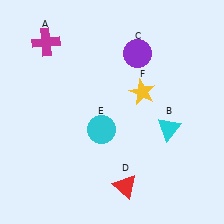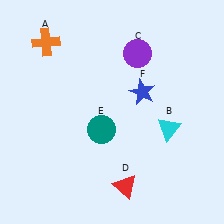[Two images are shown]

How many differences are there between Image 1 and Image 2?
There are 3 differences between the two images.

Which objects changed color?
A changed from magenta to orange. E changed from cyan to teal. F changed from yellow to blue.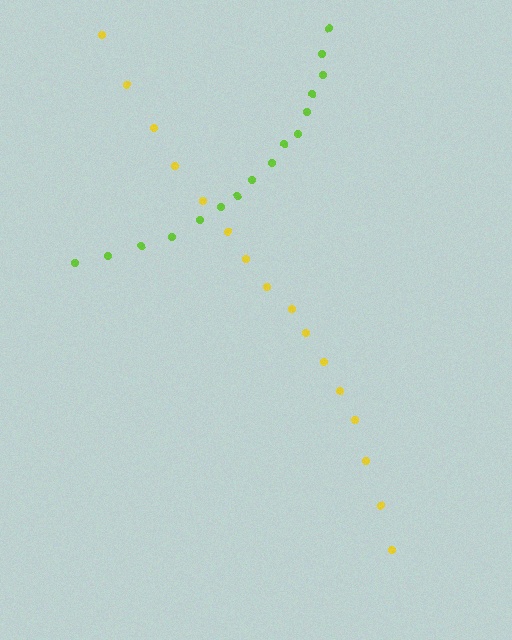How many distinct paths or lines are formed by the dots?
There are 2 distinct paths.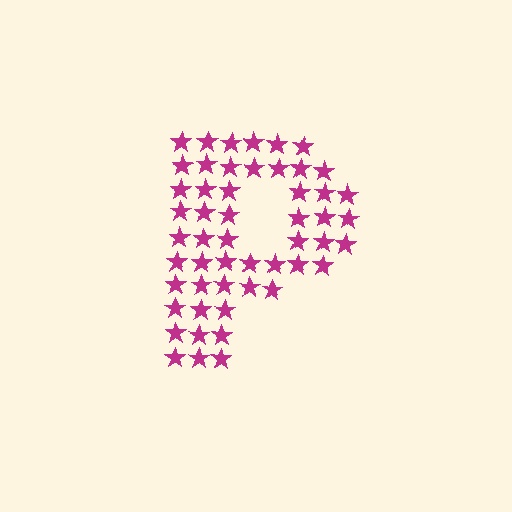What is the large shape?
The large shape is the letter P.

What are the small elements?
The small elements are stars.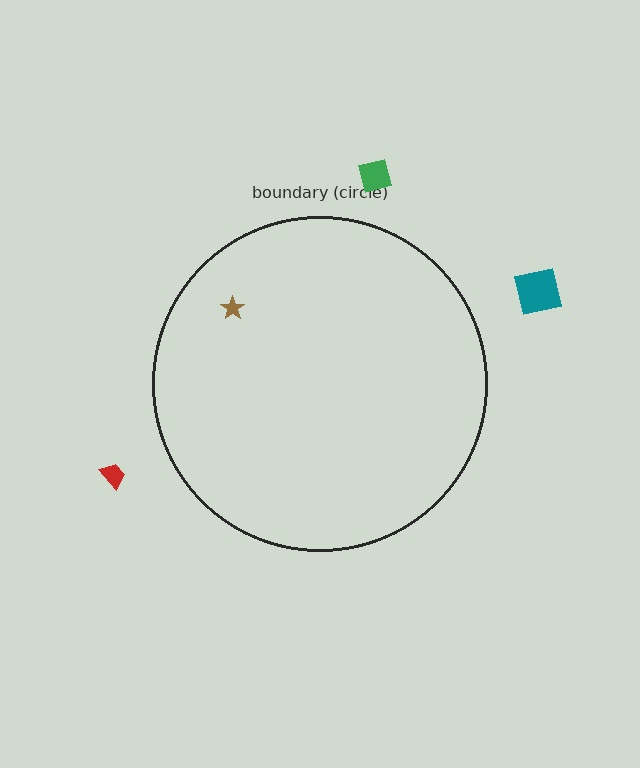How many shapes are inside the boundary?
1 inside, 3 outside.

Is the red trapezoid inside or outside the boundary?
Outside.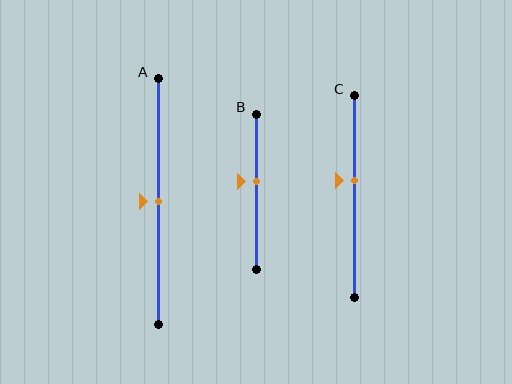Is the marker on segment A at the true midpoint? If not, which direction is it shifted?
Yes, the marker on segment A is at the true midpoint.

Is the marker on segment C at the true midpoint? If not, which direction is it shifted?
No, the marker on segment C is shifted upward by about 8% of the segment length.